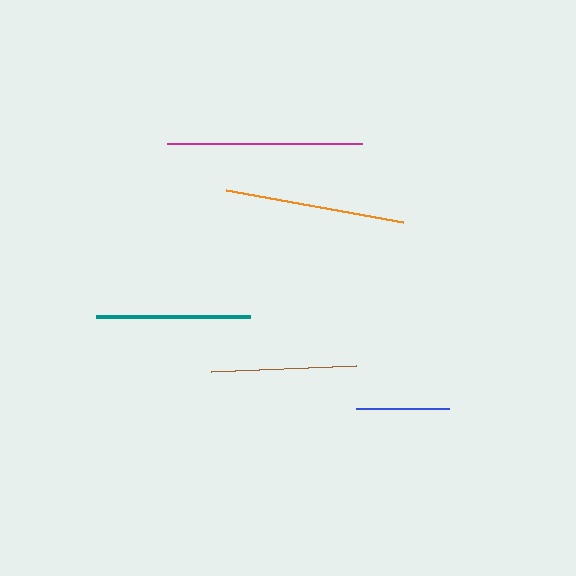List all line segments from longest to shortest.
From longest to shortest: magenta, orange, teal, brown, blue.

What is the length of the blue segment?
The blue segment is approximately 93 pixels long.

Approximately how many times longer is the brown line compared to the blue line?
The brown line is approximately 1.6 times the length of the blue line.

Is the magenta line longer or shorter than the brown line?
The magenta line is longer than the brown line.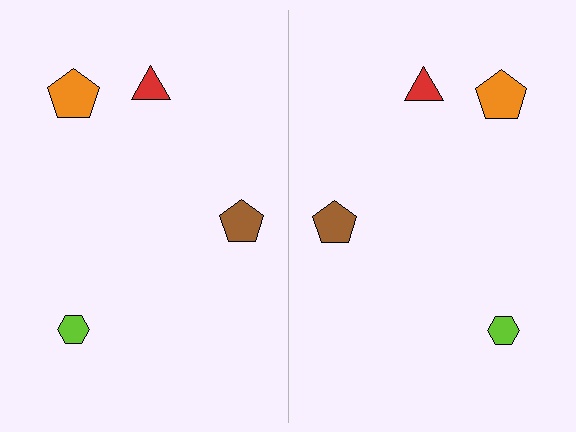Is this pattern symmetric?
Yes, this pattern has bilateral (reflection) symmetry.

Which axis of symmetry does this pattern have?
The pattern has a vertical axis of symmetry running through the center of the image.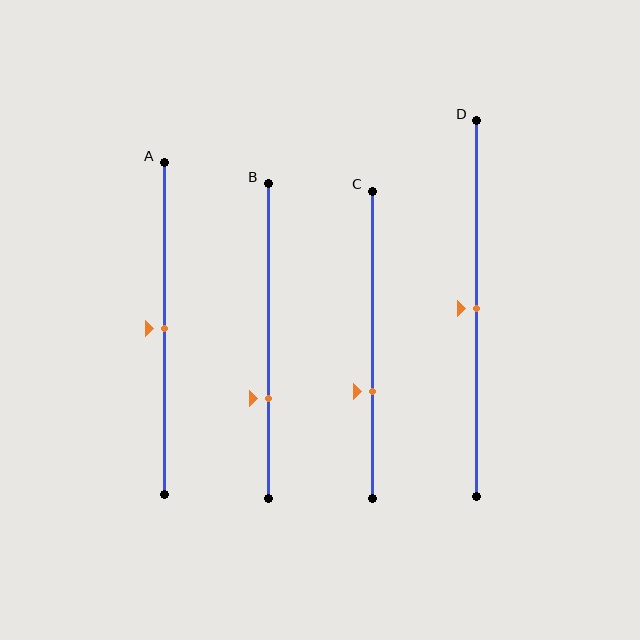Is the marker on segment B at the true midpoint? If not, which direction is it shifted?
No, the marker on segment B is shifted downward by about 18% of the segment length.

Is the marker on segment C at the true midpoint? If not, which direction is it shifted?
No, the marker on segment C is shifted downward by about 15% of the segment length.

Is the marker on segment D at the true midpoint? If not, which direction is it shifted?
Yes, the marker on segment D is at the true midpoint.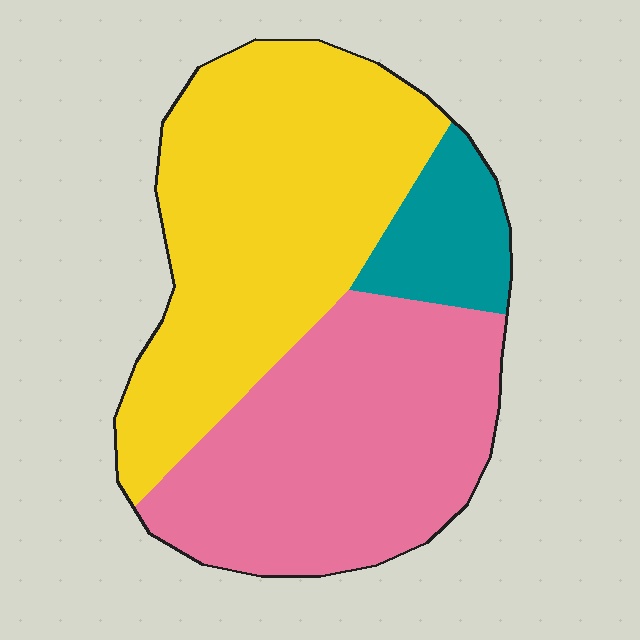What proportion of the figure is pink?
Pink takes up about two fifths (2/5) of the figure.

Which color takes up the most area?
Yellow, at roughly 50%.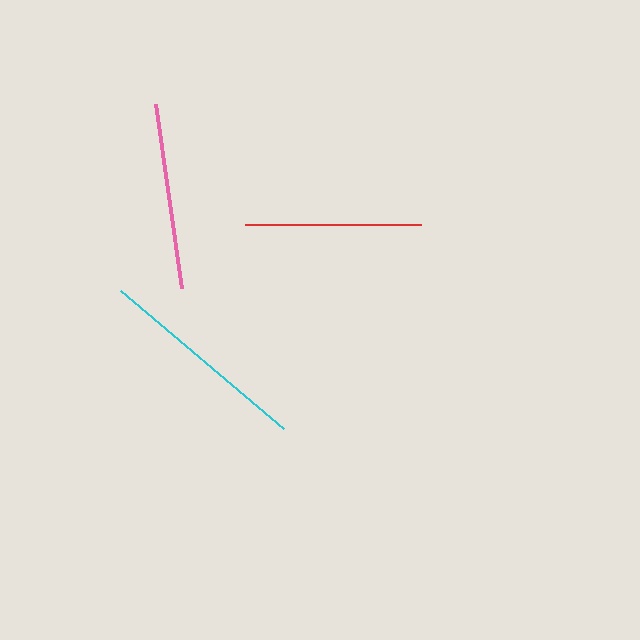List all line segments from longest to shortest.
From longest to shortest: cyan, pink, red.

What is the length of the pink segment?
The pink segment is approximately 185 pixels long.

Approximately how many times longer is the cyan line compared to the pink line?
The cyan line is approximately 1.2 times the length of the pink line.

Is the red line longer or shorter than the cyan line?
The cyan line is longer than the red line.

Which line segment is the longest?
The cyan line is the longest at approximately 213 pixels.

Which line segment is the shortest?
The red line is the shortest at approximately 176 pixels.